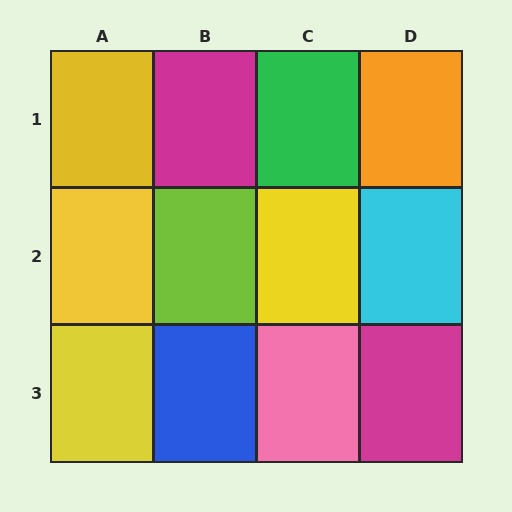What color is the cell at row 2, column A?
Yellow.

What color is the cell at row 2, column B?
Lime.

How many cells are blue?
1 cell is blue.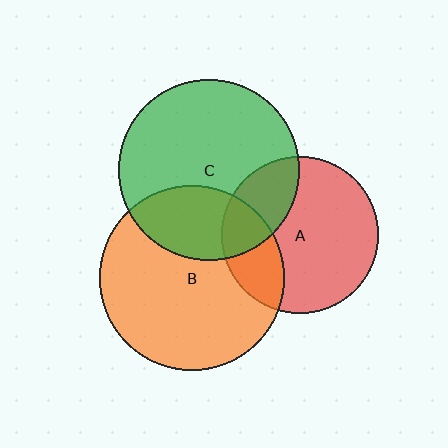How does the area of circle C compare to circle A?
Approximately 1.3 times.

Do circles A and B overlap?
Yes.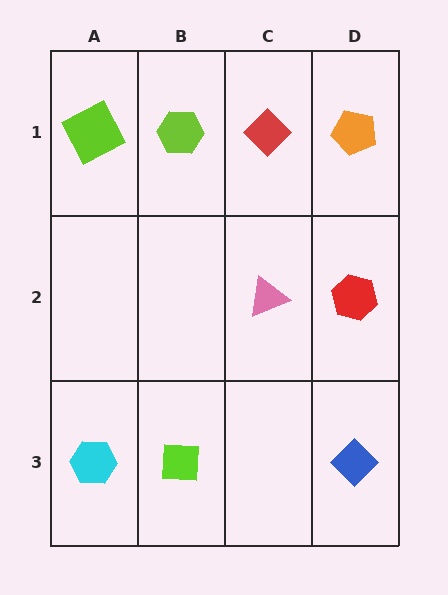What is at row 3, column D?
A blue diamond.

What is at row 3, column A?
A cyan hexagon.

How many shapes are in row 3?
3 shapes.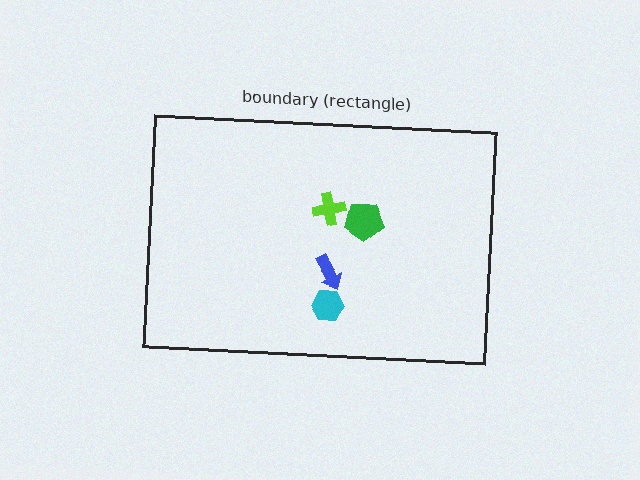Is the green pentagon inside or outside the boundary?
Inside.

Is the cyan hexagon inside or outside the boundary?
Inside.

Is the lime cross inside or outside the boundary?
Inside.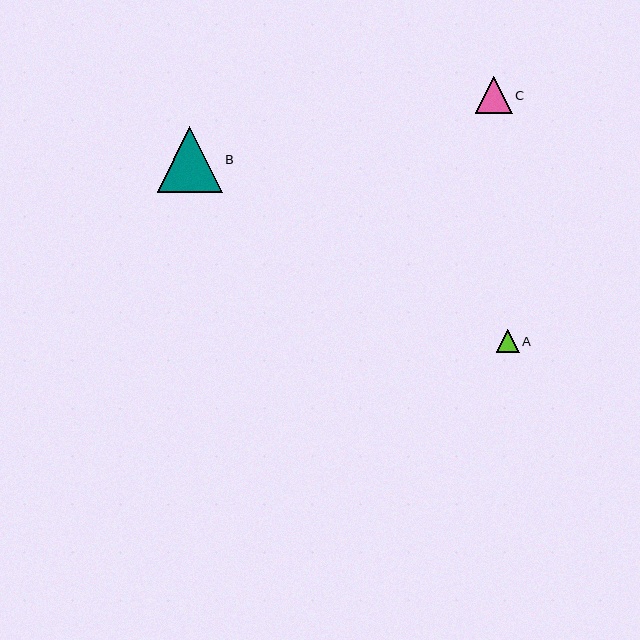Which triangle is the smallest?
Triangle A is the smallest with a size of approximately 23 pixels.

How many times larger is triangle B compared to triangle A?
Triangle B is approximately 2.9 times the size of triangle A.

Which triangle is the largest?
Triangle B is the largest with a size of approximately 65 pixels.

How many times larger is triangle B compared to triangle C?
Triangle B is approximately 1.8 times the size of triangle C.